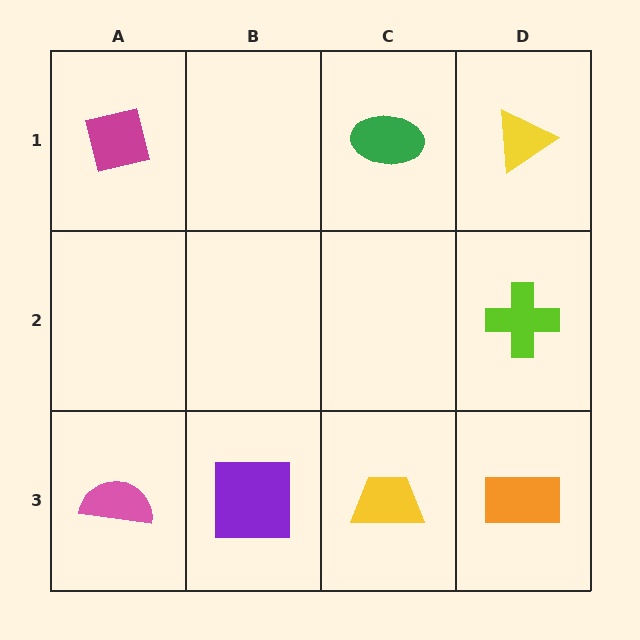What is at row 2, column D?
A lime cross.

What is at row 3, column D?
An orange rectangle.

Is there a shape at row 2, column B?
No, that cell is empty.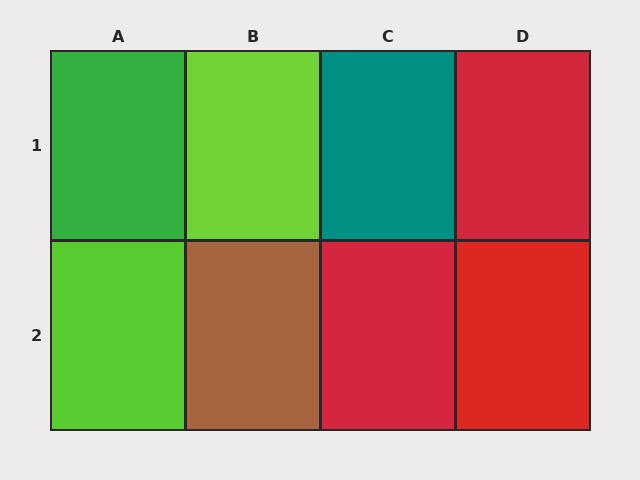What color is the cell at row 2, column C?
Red.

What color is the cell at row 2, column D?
Red.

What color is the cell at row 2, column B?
Brown.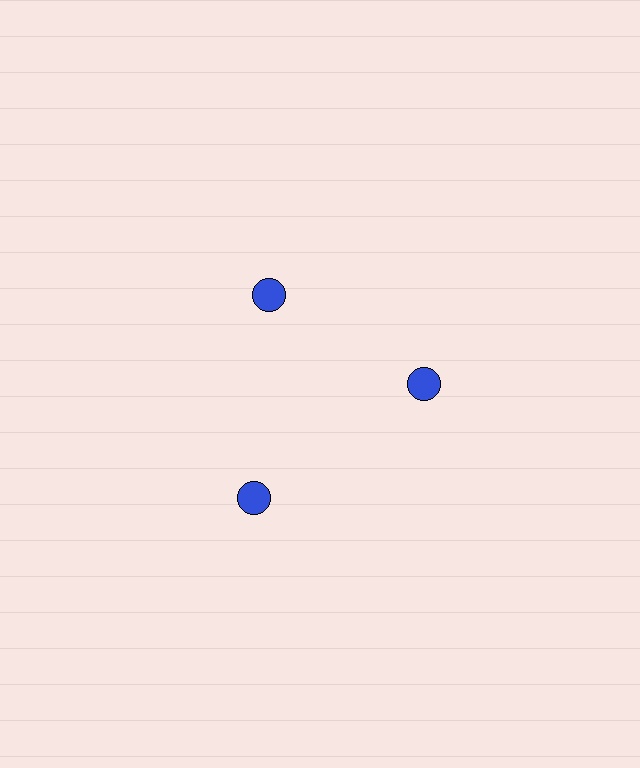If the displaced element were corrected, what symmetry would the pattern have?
It would have 3-fold rotational symmetry — the pattern would map onto itself every 120 degrees.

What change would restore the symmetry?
The symmetry would be restored by moving it inward, back onto the ring so that all 3 circles sit at equal angles and equal distance from the center.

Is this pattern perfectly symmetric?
No. The 3 blue circles are arranged in a ring, but one element near the 7 o'clock position is pushed outward from the center, breaking the 3-fold rotational symmetry.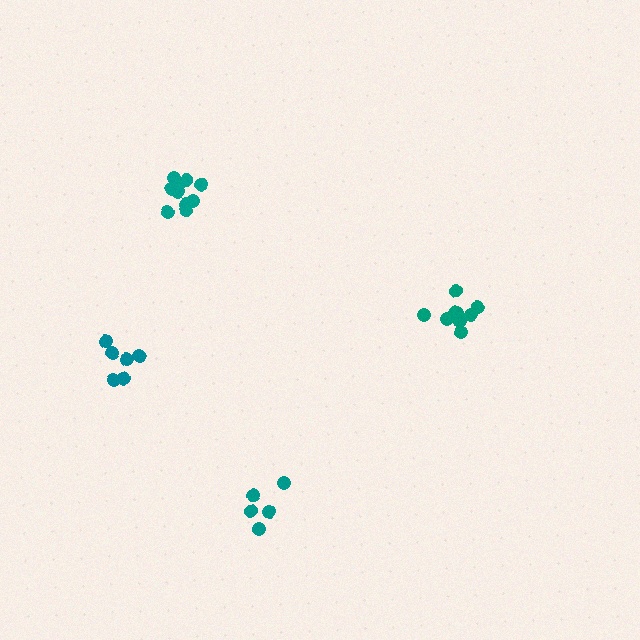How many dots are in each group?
Group 1: 6 dots, Group 2: 5 dots, Group 3: 10 dots, Group 4: 9 dots (30 total).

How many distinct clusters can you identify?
There are 4 distinct clusters.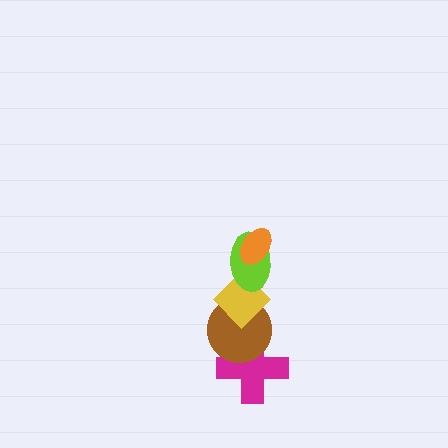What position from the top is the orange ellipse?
The orange ellipse is 1st from the top.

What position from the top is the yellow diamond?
The yellow diamond is 3rd from the top.